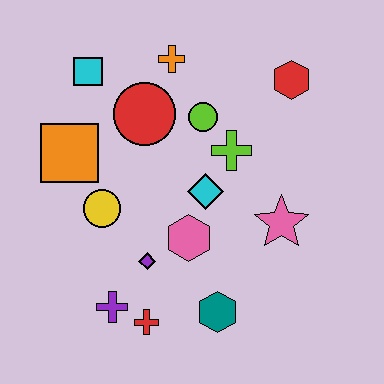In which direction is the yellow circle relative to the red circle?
The yellow circle is below the red circle.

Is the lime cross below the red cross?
No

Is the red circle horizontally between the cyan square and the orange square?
No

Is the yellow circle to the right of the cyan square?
Yes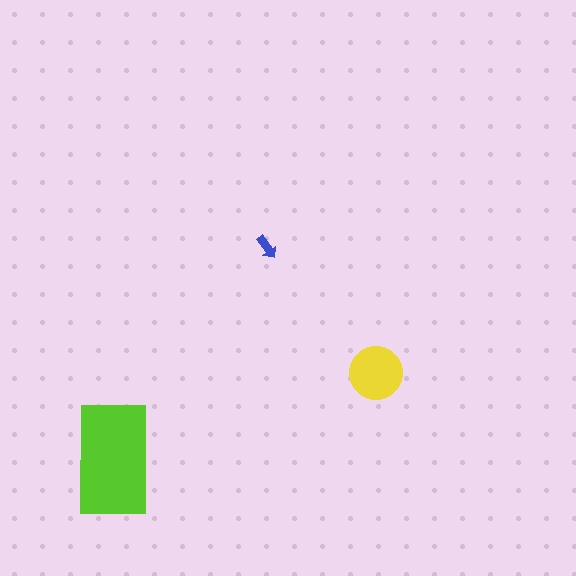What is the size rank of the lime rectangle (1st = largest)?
1st.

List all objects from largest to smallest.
The lime rectangle, the yellow circle, the blue arrow.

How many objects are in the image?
There are 3 objects in the image.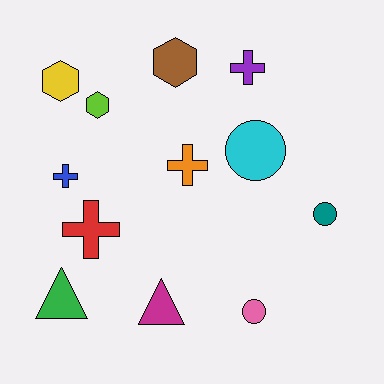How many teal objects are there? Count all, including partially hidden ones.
There is 1 teal object.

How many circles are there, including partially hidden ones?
There are 3 circles.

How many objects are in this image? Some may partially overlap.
There are 12 objects.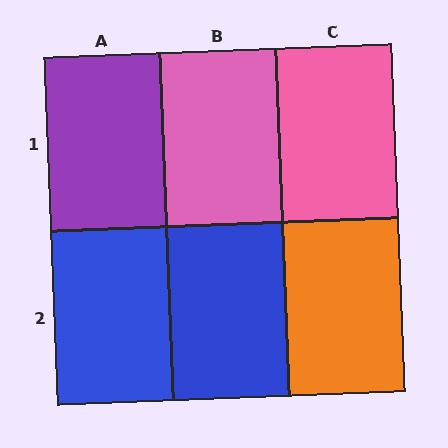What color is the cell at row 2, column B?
Blue.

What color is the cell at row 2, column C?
Orange.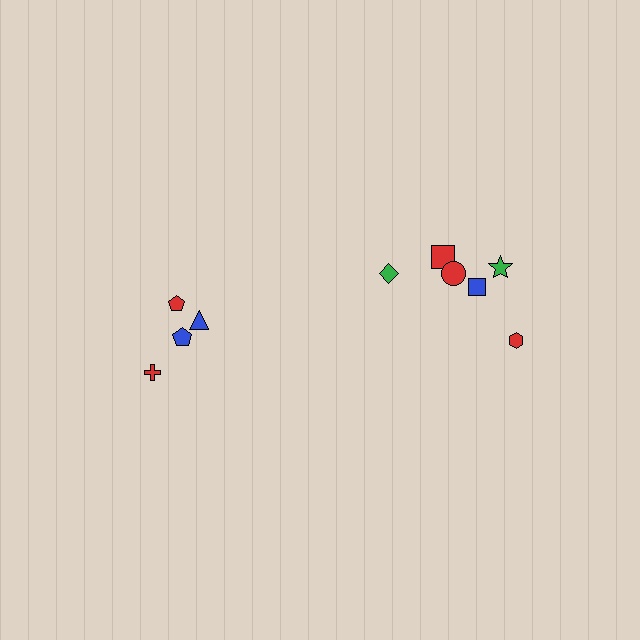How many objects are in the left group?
There are 4 objects.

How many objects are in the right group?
There are 6 objects.